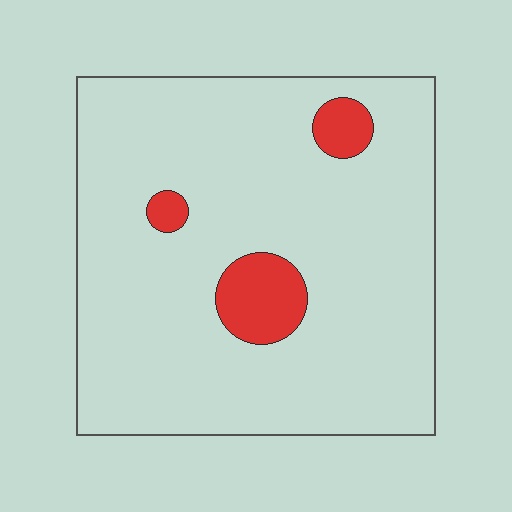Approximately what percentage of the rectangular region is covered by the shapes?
Approximately 10%.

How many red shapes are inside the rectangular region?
3.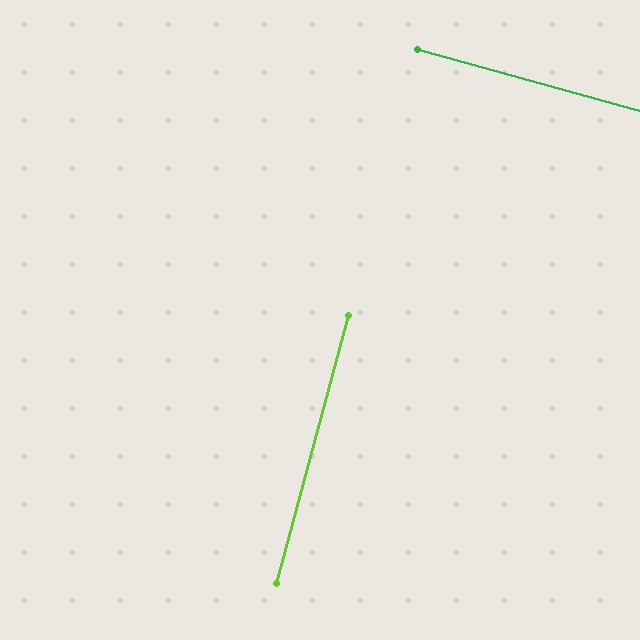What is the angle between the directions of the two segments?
Approximately 90 degrees.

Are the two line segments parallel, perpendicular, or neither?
Perpendicular — they meet at approximately 90°.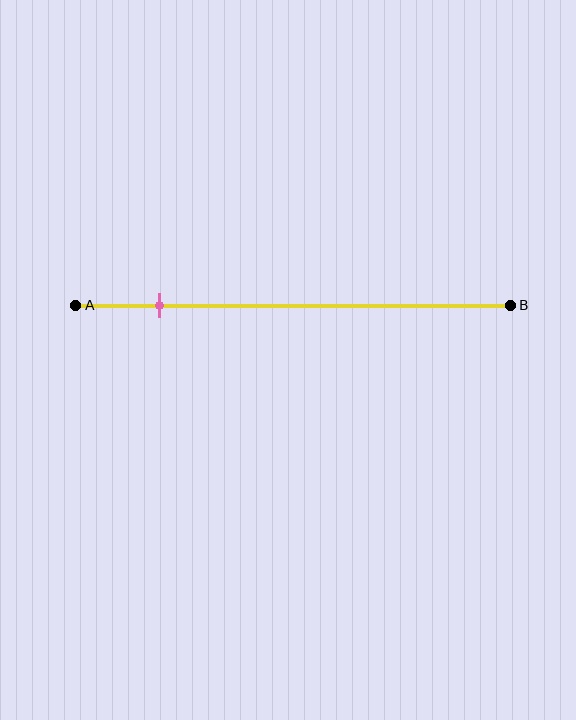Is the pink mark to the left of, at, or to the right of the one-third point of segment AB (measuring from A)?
The pink mark is to the left of the one-third point of segment AB.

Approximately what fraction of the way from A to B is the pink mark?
The pink mark is approximately 20% of the way from A to B.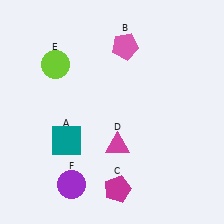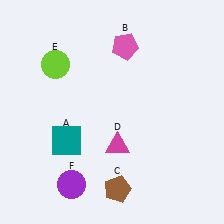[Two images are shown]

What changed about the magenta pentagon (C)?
In Image 1, C is magenta. In Image 2, it changed to brown.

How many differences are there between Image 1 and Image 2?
There is 1 difference between the two images.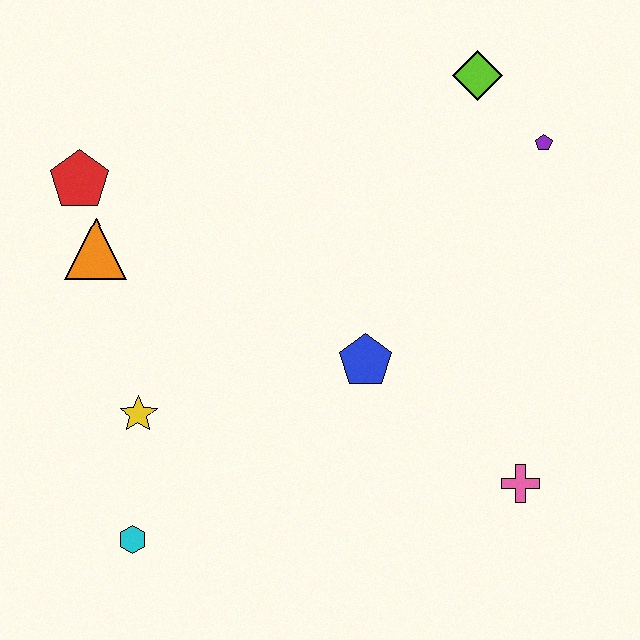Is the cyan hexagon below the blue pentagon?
Yes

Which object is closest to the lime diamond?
The purple pentagon is closest to the lime diamond.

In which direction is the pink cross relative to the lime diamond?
The pink cross is below the lime diamond.